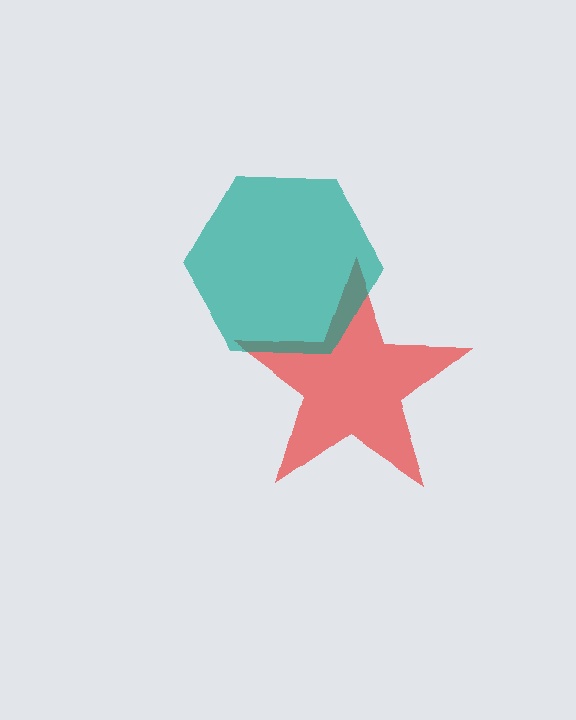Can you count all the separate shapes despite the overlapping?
Yes, there are 2 separate shapes.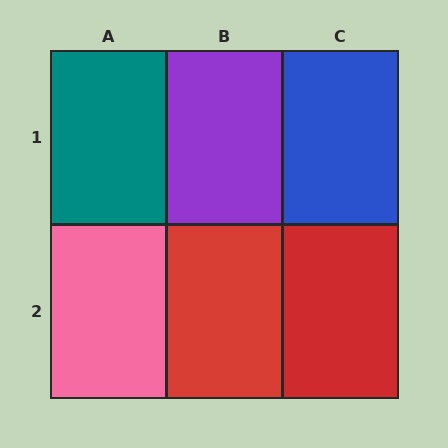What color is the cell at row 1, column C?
Blue.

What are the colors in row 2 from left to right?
Pink, red, red.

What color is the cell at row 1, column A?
Teal.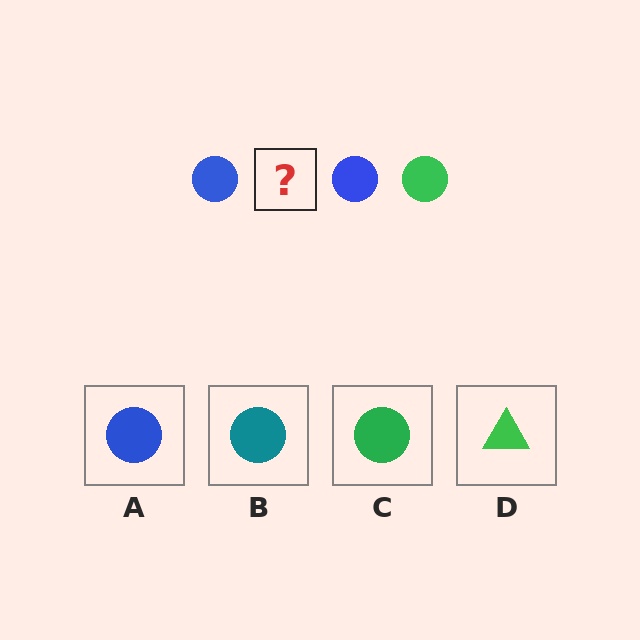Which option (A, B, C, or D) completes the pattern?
C.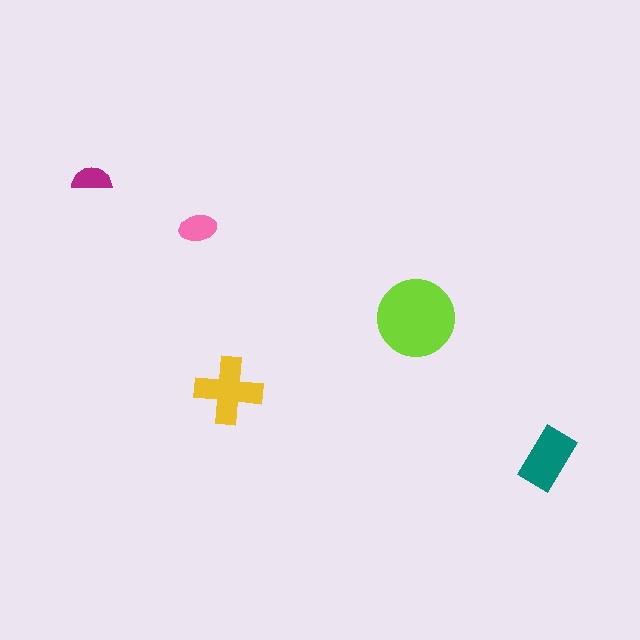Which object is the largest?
The lime circle.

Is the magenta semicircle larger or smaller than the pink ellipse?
Smaller.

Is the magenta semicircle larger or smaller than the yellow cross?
Smaller.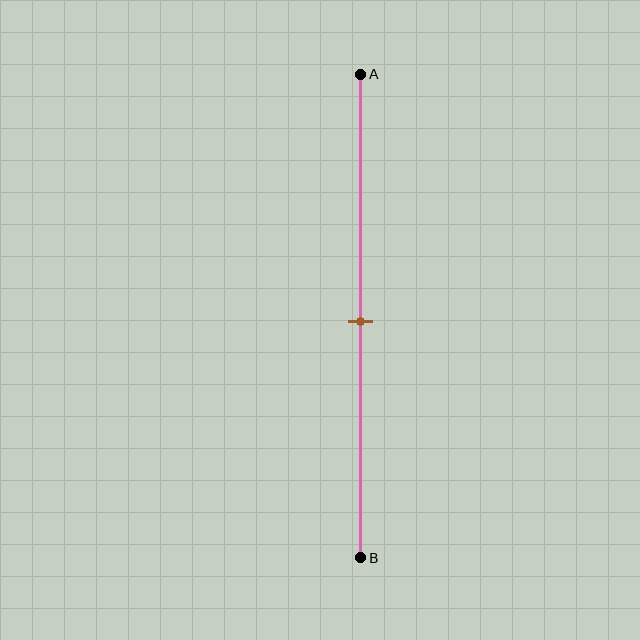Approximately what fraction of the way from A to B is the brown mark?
The brown mark is approximately 50% of the way from A to B.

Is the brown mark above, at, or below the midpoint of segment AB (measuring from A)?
The brown mark is approximately at the midpoint of segment AB.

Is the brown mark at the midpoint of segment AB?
Yes, the mark is approximately at the midpoint.